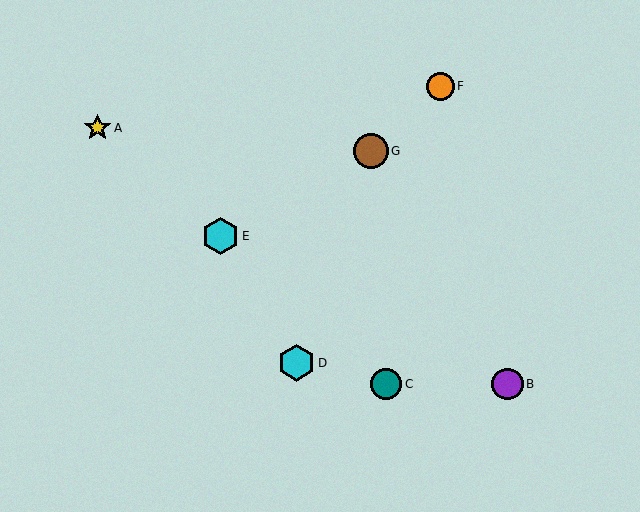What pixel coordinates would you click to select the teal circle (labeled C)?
Click at (386, 384) to select the teal circle C.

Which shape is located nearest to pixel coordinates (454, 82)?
The orange circle (labeled F) at (440, 86) is nearest to that location.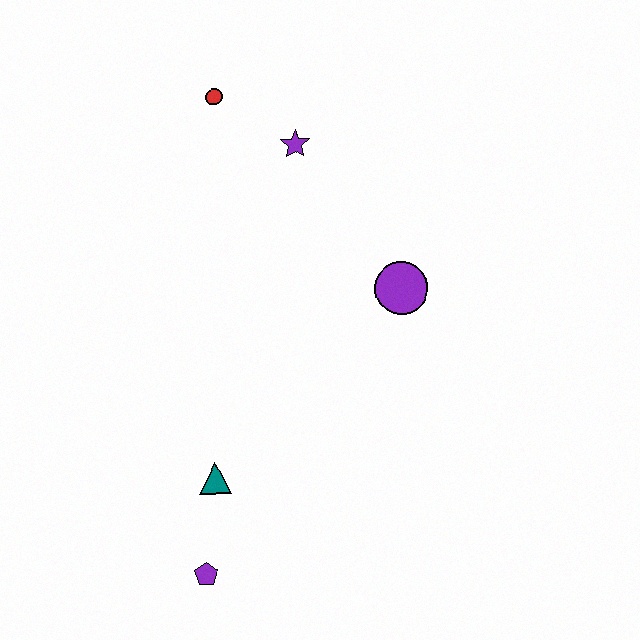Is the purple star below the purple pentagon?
No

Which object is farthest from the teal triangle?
The red circle is farthest from the teal triangle.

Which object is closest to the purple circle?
The purple star is closest to the purple circle.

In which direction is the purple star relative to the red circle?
The purple star is to the right of the red circle.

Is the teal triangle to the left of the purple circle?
Yes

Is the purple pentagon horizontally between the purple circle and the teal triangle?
No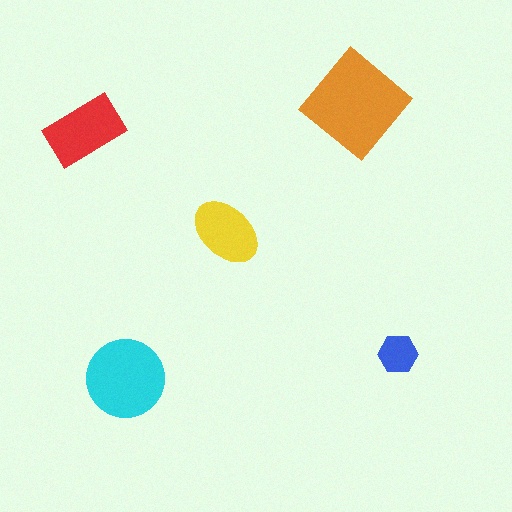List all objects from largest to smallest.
The orange diamond, the cyan circle, the red rectangle, the yellow ellipse, the blue hexagon.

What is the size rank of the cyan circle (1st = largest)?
2nd.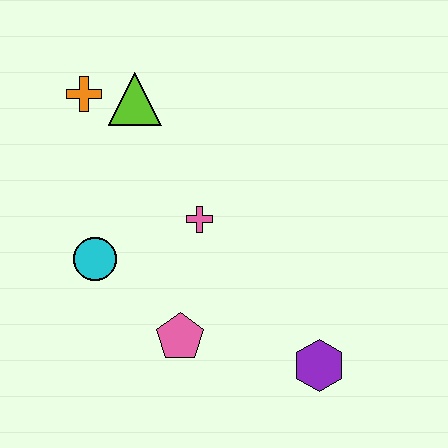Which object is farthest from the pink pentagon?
The orange cross is farthest from the pink pentagon.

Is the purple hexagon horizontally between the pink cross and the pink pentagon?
No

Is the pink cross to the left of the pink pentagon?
No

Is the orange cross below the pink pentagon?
No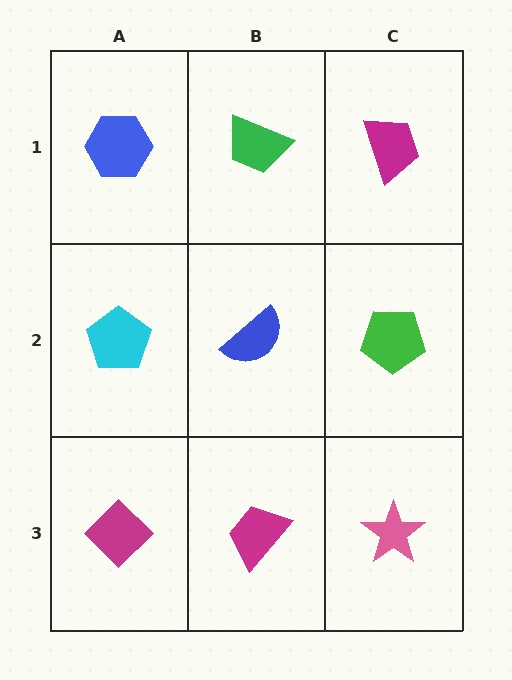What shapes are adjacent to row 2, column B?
A green trapezoid (row 1, column B), a magenta trapezoid (row 3, column B), a cyan pentagon (row 2, column A), a green pentagon (row 2, column C).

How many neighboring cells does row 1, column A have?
2.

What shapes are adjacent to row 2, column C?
A magenta trapezoid (row 1, column C), a pink star (row 3, column C), a blue semicircle (row 2, column B).